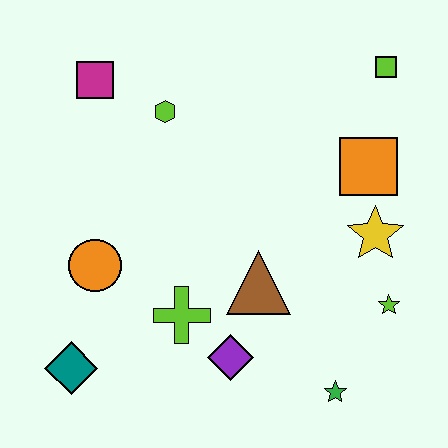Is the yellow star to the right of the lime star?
No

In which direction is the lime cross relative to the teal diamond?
The lime cross is to the right of the teal diamond.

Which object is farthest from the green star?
The magenta square is farthest from the green star.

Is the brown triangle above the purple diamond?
Yes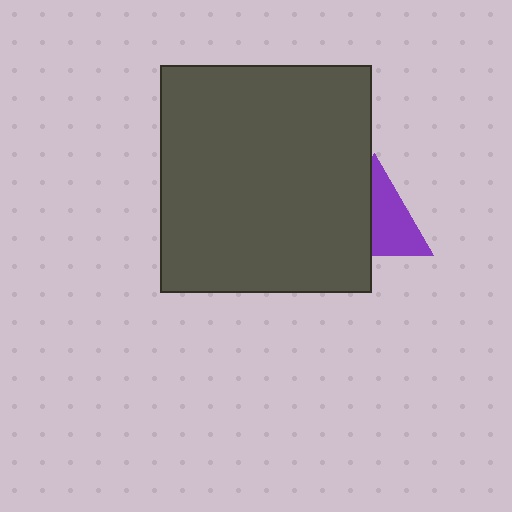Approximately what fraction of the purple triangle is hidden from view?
Roughly 45% of the purple triangle is hidden behind the dark gray rectangle.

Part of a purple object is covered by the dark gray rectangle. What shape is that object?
It is a triangle.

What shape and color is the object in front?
The object in front is a dark gray rectangle.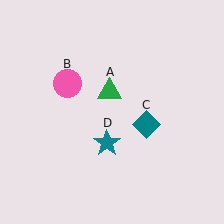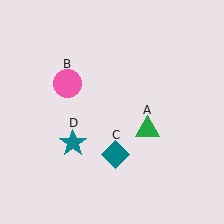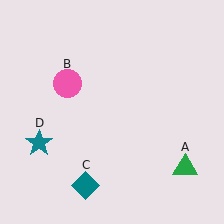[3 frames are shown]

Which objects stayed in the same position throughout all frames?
Pink circle (object B) remained stationary.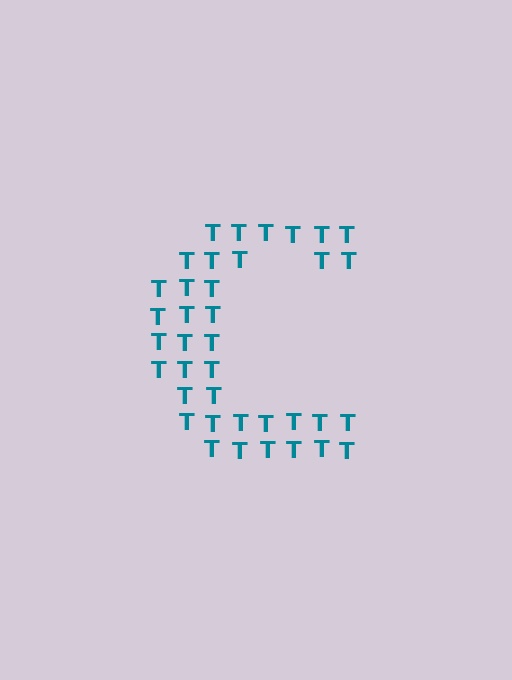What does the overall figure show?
The overall figure shows the letter C.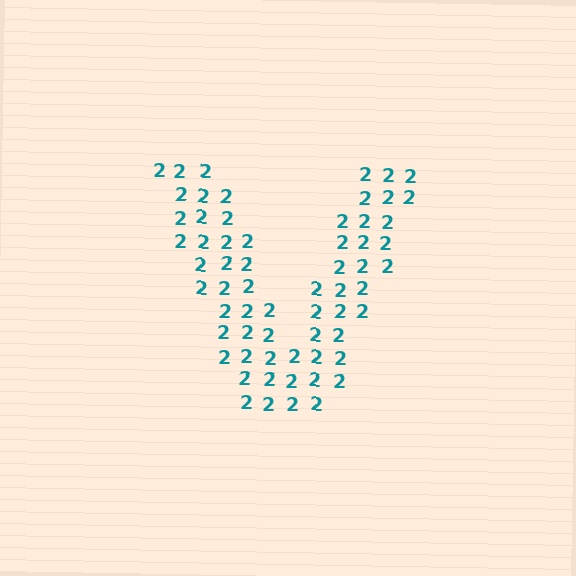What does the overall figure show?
The overall figure shows the letter V.